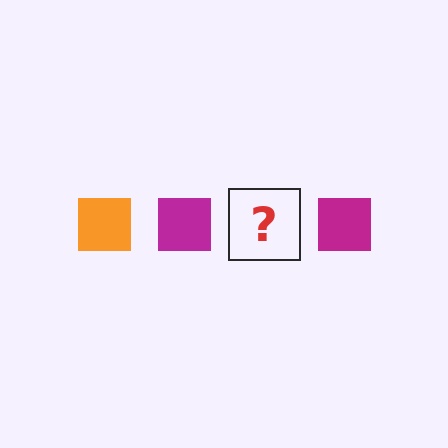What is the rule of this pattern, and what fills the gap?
The rule is that the pattern cycles through orange, magenta squares. The gap should be filled with an orange square.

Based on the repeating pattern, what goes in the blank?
The blank should be an orange square.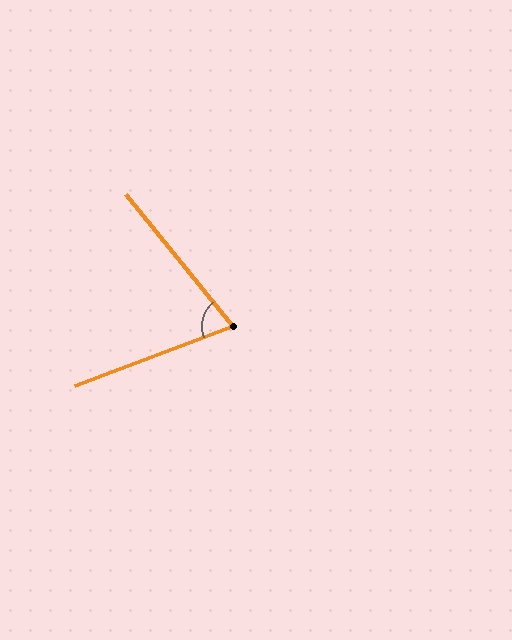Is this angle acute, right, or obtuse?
It is acute.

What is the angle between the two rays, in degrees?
Approximately 72 degrees.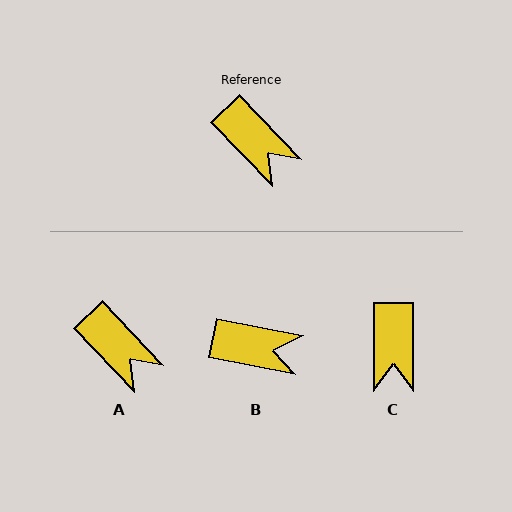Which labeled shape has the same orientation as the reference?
A.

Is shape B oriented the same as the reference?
No, it is off by about 35 degrees.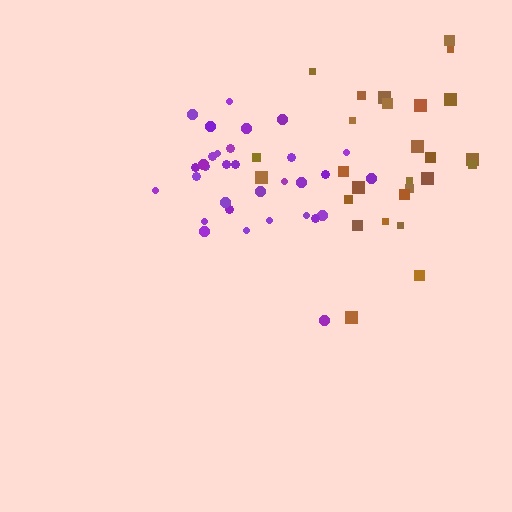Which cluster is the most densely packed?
Purple.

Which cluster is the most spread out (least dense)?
Brown.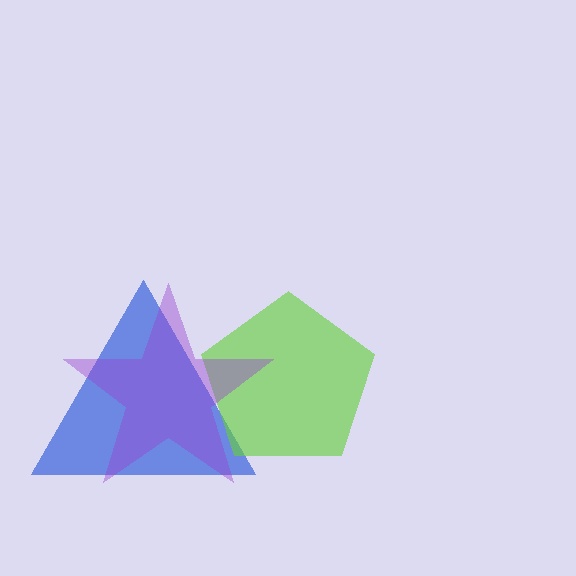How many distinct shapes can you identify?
There are 3 distinct shapes: a blue triangle, a lime pentagon, a purple star.